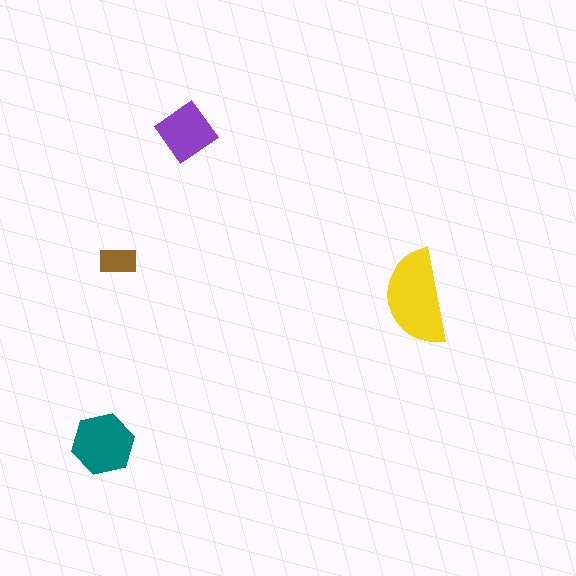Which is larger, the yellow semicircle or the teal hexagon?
The yellow semicircle.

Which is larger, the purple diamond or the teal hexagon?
The teal hexagon.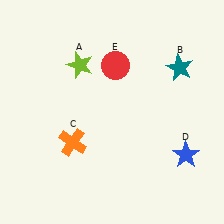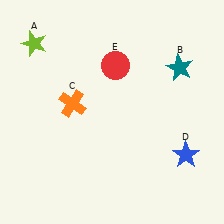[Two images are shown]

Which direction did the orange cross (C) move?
The orange cross (C) moved up.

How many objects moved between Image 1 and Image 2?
2 objects moved between the two images.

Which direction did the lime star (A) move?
The lime star (A) moved left.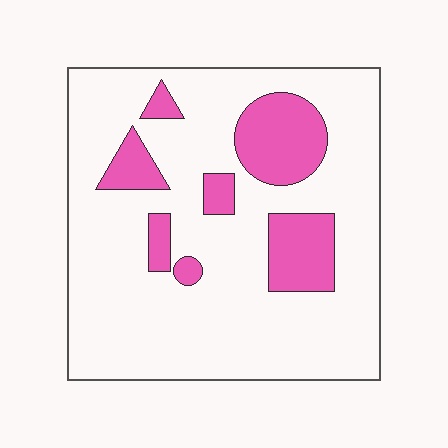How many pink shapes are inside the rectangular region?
7.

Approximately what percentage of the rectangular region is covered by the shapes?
Approximately 20%.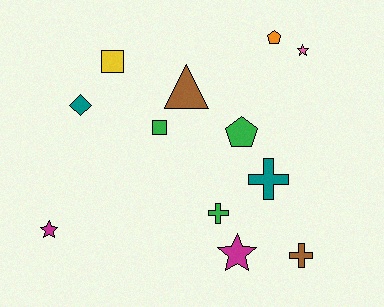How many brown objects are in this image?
There are 2 brown objects.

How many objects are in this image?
There are 12 objects.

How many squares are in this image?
There are 2 squares.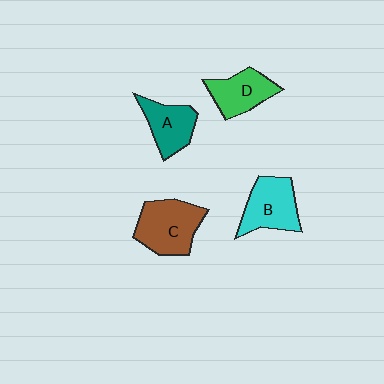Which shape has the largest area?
Shape C (brown).